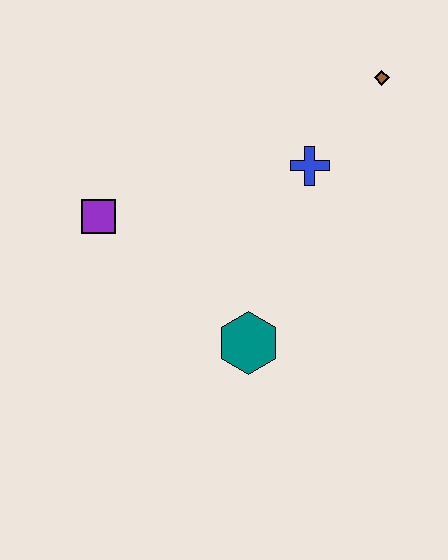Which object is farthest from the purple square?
The brown diamond is farthest from the purple square.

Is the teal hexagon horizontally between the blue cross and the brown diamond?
No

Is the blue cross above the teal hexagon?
Yes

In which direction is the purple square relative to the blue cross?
The purple square is to the left of the blue cross.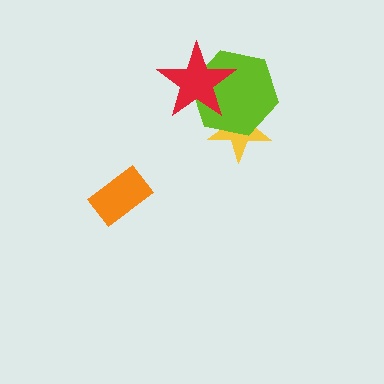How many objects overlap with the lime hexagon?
2 objects overlap with the lime hexagon.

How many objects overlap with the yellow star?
2 objects overlap with the yellow star.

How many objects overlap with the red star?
2 objects overlap with the red star.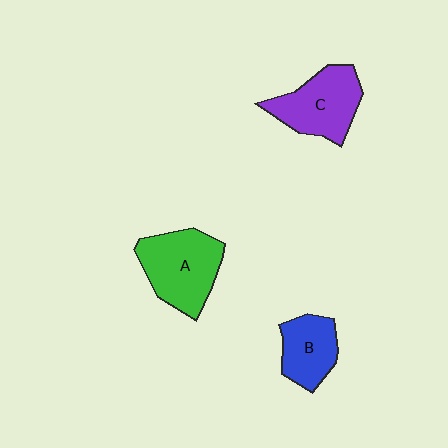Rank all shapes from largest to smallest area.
From largest to smallest: A (green), C (purple), B (blue).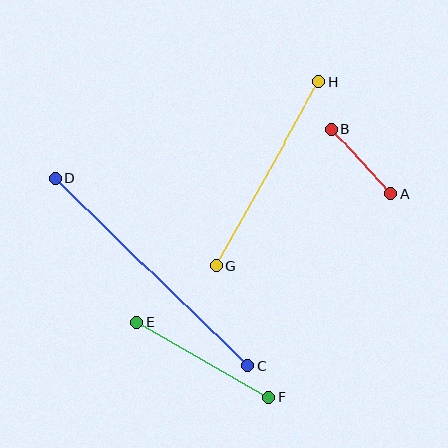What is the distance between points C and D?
The distance is approximately 269 pixels.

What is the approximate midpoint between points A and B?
The midpoint is at approximately (361, 162) pixels.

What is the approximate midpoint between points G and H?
The midpoint is at approximately (268, 174) pixels.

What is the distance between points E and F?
The distance is approximately 152 pixels.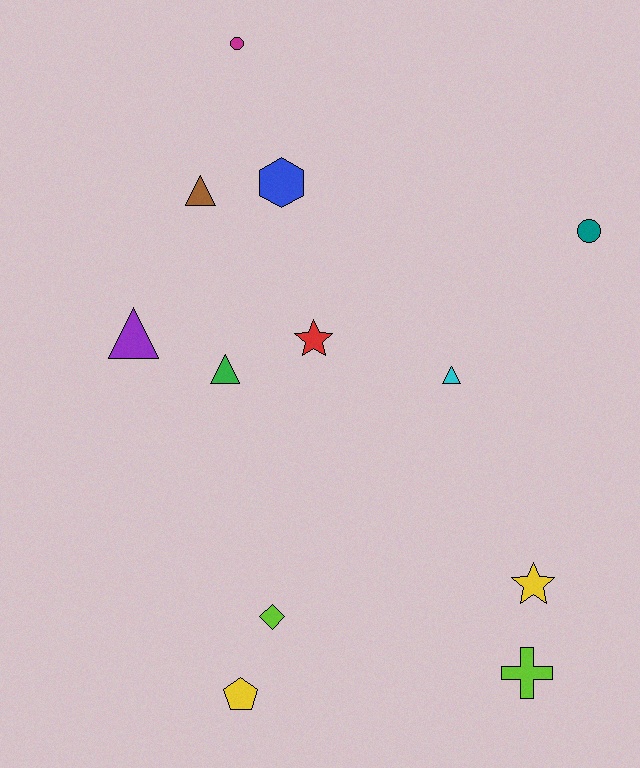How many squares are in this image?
There are no squares.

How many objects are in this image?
There are 12 objects.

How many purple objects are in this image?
There is 1 purple object.